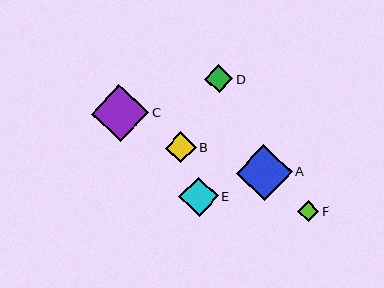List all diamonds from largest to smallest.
From largest to smallest: C, A, E, B, D, F.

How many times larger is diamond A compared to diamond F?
Diamond A is approximately 2.7 times the size of diamond F.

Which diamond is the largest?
Diamond C is the largest with a size of approximately 57 pixels.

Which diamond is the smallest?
Diamond F is the smallest with a size of approximately 21 pixels.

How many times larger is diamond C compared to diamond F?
Diamond C is approximately 2.7 times the size of diamond F.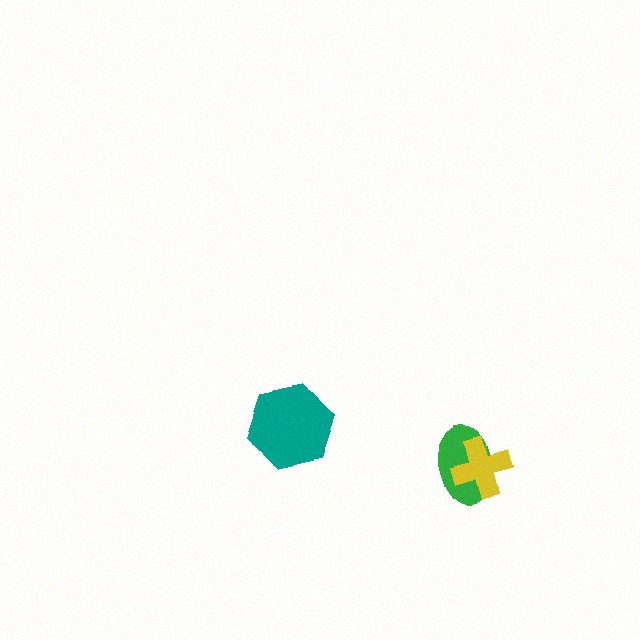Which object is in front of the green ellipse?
The yellow cross is in front of the green ellipse.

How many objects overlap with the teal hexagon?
0 objects overlap with the teal hexagon.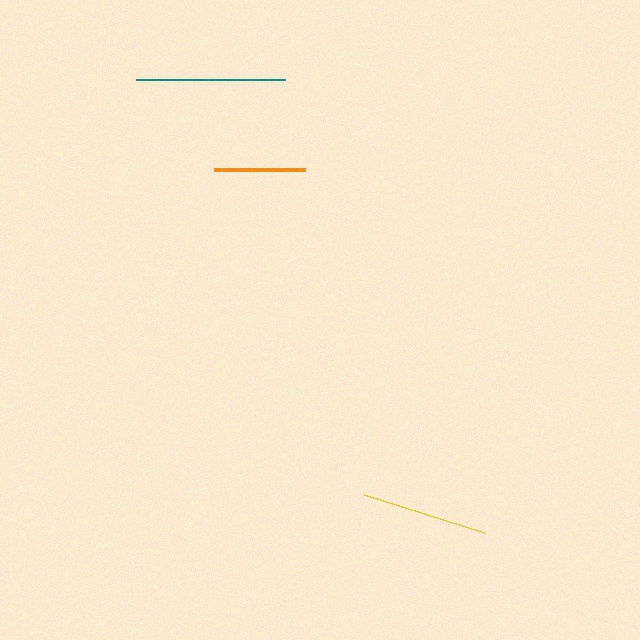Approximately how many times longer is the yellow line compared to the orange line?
The yellow line is approximately 1.4 times the length of the orange line.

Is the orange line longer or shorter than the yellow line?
The yellow line is longer than the orange line.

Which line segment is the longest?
The teal line is the longest at approximately 148 pixels.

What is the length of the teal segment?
The teal segment is approximately 148 pixels long.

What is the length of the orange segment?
The orange segment is approximately 91 pixels long.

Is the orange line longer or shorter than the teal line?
The teal line is longer than the orange line.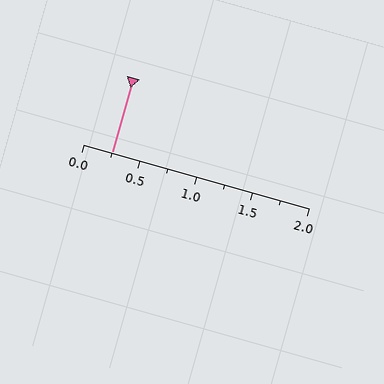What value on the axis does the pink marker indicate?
The marker indicates approximately 0.25.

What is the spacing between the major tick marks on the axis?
The major ticks are spaced 0.5 apart.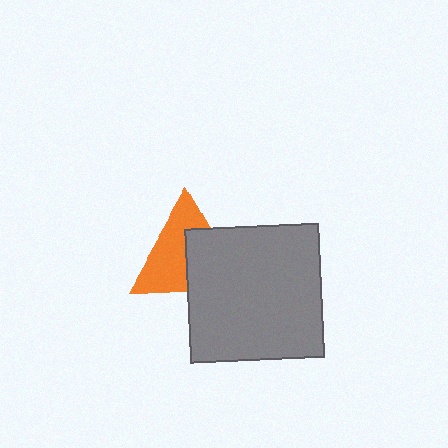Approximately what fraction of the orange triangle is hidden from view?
Roughly 45% of the orange triangle is hidden behind the gray square.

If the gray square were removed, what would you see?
You would see the complete orange triangle.